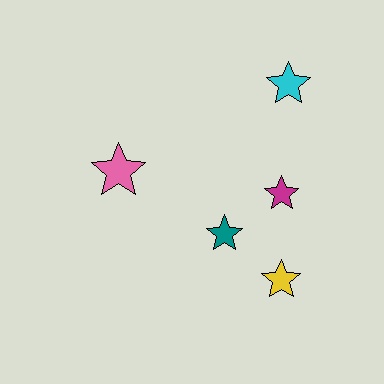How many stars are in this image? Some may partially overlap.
There are 5 stars.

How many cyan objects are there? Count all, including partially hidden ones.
There is 1 cyan object.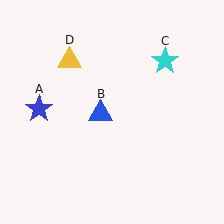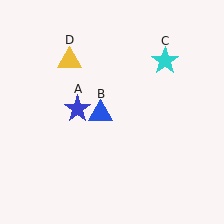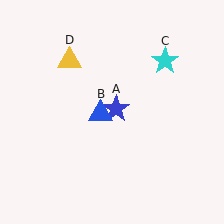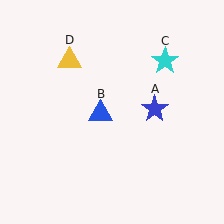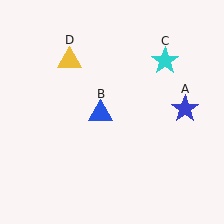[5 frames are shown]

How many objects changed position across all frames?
1 object changed position: blue star (object A).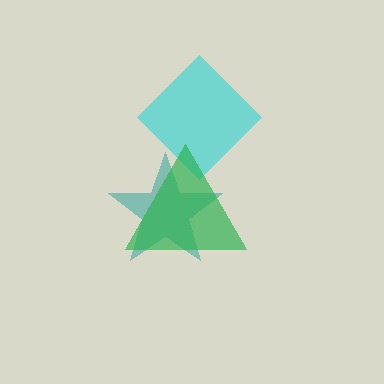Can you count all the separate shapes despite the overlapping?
Yes, there are 3 separate shapes.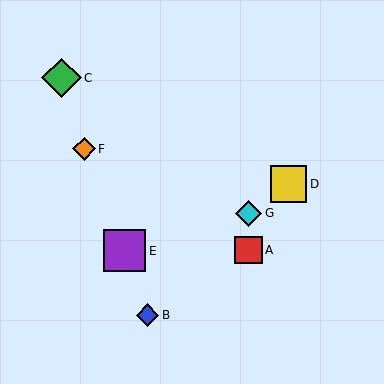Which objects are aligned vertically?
Objects A, G are aligned vertically.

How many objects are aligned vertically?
2 objects (A, G) are aligned vertically.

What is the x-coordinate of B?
Object B is at x≈148.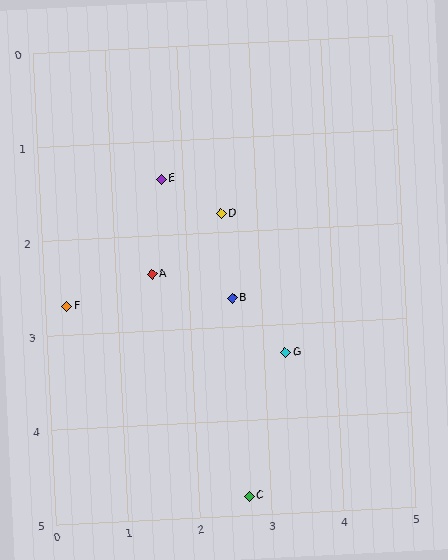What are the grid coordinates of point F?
Point F is at approximately (0.3, 2.7).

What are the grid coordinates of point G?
Point G is at approximately (3.3, 3.3).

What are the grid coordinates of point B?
Point B is at approximately (2.6, 2.7).